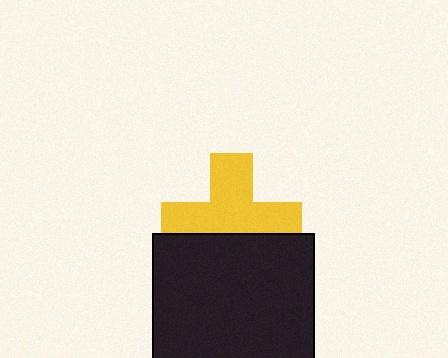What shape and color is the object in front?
The object in front is a black square.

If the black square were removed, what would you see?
You would see the complete yellow cross.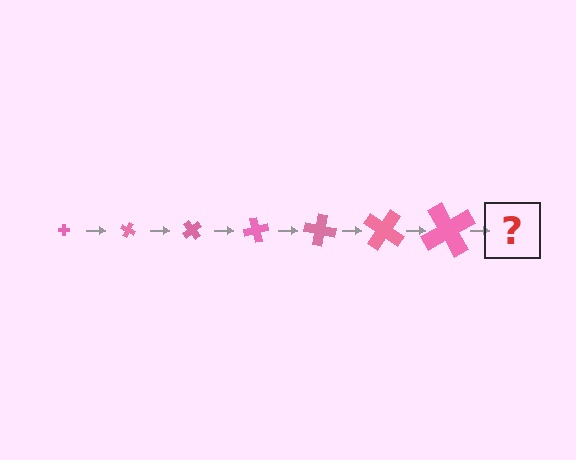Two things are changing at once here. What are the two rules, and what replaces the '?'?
The two rules are that the cross grows larger each step and it rotates 25 degrees each step. The '?' should be a cross, larger than the previous one and rotated 175 degrees from the start.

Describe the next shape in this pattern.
It should be a cross, larger than the previous one and rotated 175 degrees from the start.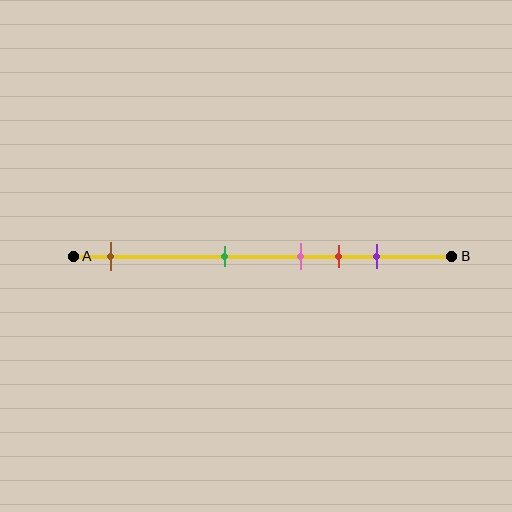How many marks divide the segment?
There are 5 marks dividing the segment.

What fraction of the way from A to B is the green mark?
The green mark is approximately 40% (0.4) of the way from A to B.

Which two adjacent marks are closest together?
The pink and red marks are the closest adjacent pair.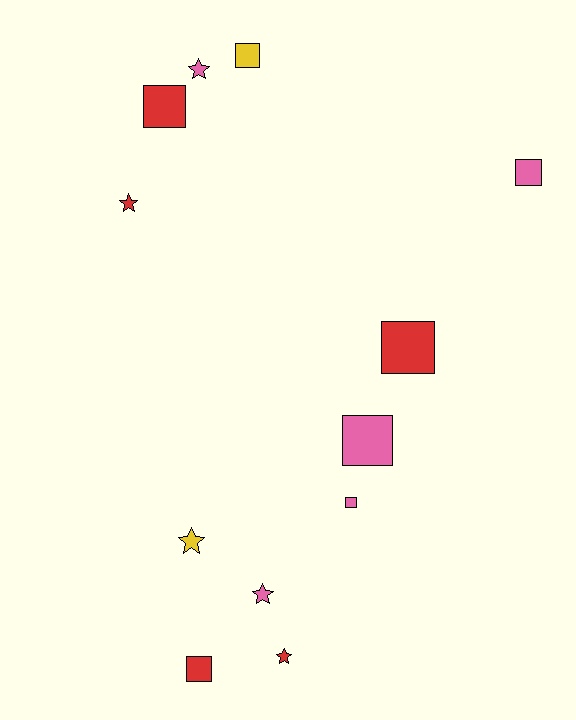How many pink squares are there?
There are 3 pink squares.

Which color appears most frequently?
Pink, with 5 objects.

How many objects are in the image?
There are 12 objects.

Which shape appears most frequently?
Square, with 7 objects.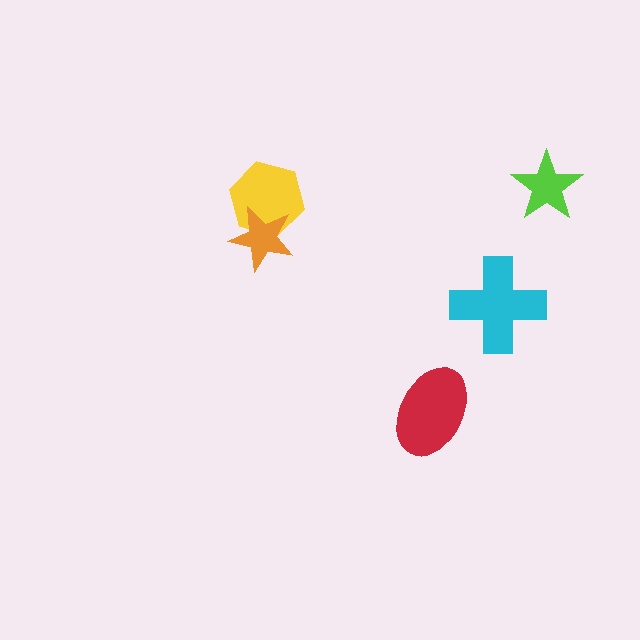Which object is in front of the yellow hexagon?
The orange star is in front of the yellow hexagon.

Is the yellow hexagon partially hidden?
Yes, it is partially covered by another shape.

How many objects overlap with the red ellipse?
0 objects overlap with the red ellipse.